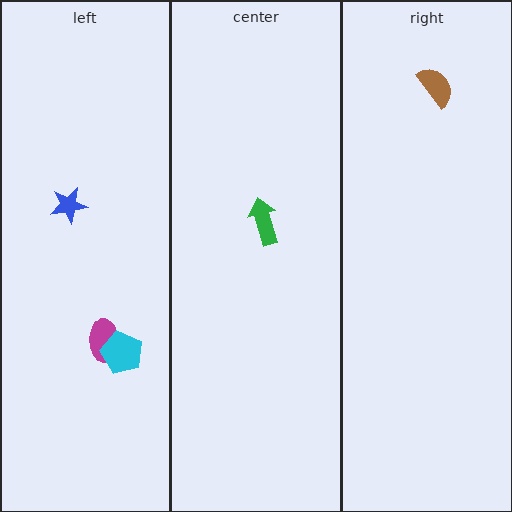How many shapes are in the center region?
1.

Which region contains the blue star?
The left region.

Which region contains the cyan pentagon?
The left region.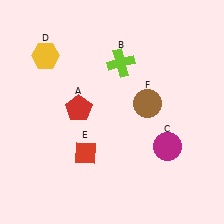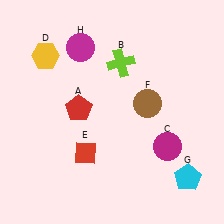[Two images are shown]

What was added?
A cyan pentagon (G), a magenta circle (H) were added in Image 2.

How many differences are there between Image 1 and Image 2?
There are 2 differences between the two images.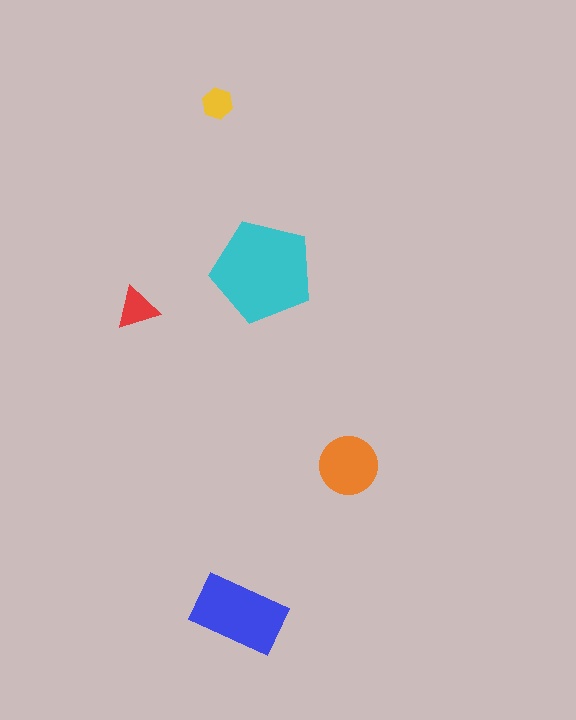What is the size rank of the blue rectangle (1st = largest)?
2nd.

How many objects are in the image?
There are 5 objects in the image.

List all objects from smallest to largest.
The yellow hexagon, the red triangle, the orange circle, the blue rectangle, the cyan pentagon.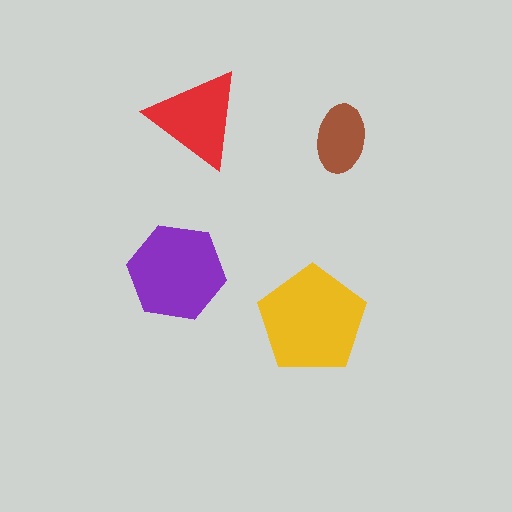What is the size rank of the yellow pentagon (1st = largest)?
1st.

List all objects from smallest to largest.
The brown ellipse, the red triangle, the purple hexagon, the yellow pentagon.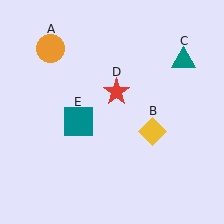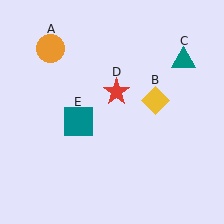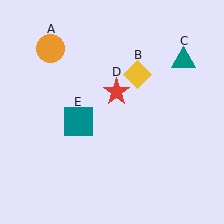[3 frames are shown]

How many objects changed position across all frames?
1 object changed position: yellow diamond (object B).